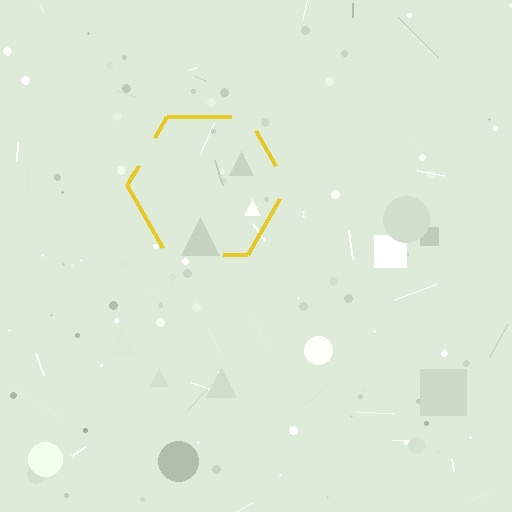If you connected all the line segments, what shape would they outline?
They would outline a hexagon.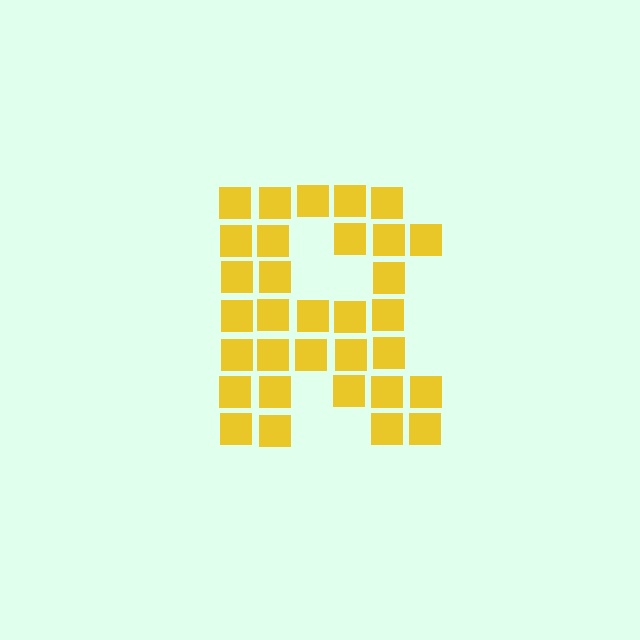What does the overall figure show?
The overall figure shows the letter R.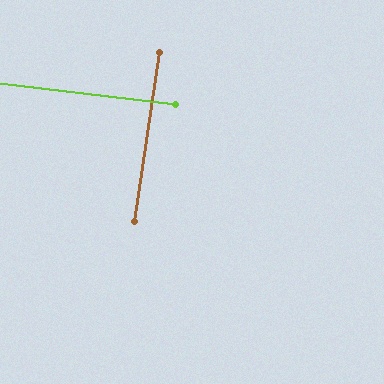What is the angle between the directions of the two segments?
Approximately 88 degrees.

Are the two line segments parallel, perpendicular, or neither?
Perpendicular — they meet at approximately 88°.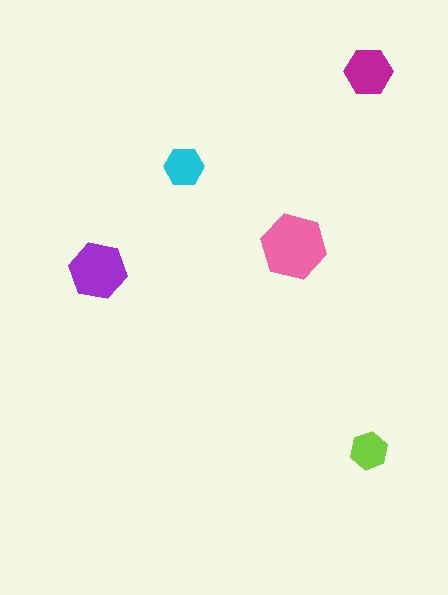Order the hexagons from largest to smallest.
the pink one, the purple one, the magenta one, the cyan one, the lime one.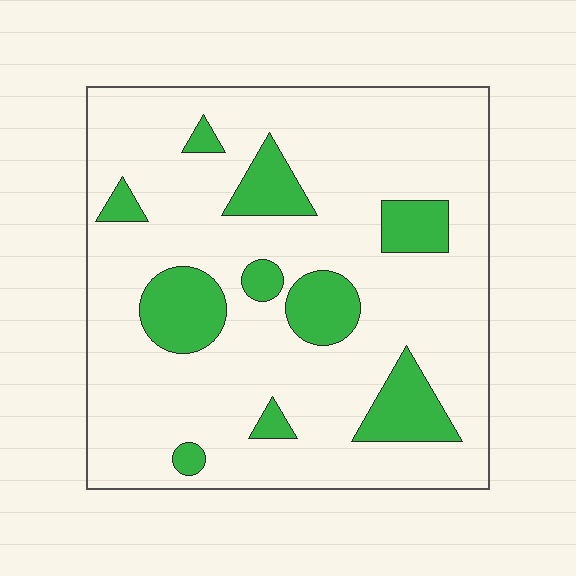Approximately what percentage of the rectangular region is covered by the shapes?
Approximately 20%.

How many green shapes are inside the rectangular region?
10.